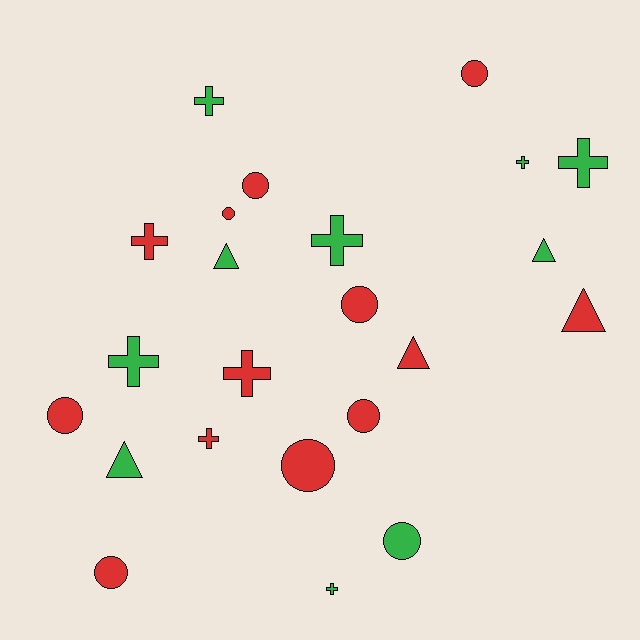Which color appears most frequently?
Red, with 13 objects.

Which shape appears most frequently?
Circle, with 9 objects.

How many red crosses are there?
There are 3 red crosses.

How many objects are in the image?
There are 23 objects.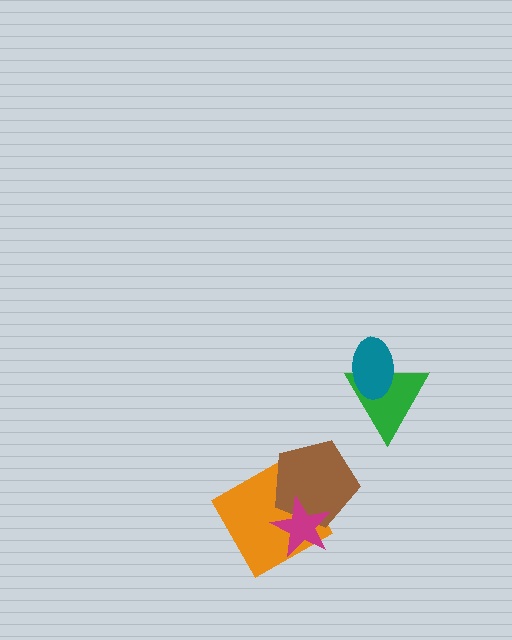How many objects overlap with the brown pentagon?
2 objects overlap with the brown pentagon.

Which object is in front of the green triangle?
The teal ellipse is in front of the green triangle.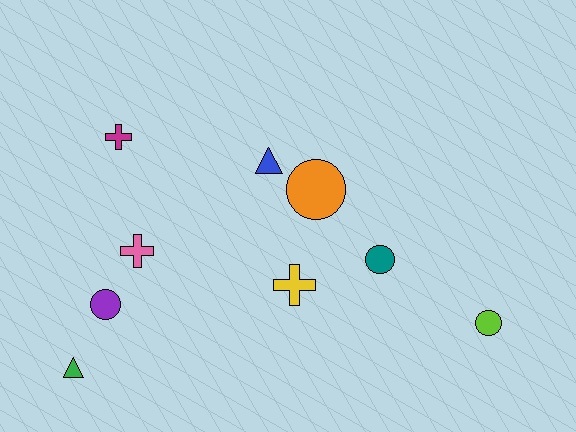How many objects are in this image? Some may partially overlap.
There are 9 objects.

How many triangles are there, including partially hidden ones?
There are 2 triangles.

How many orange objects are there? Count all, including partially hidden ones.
There is 1 orange object.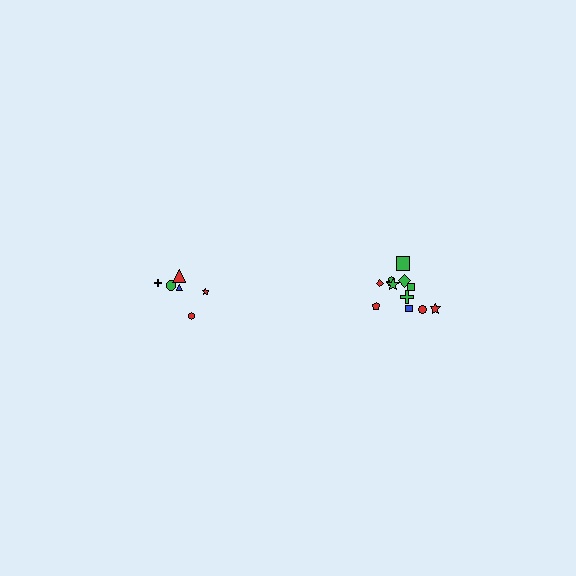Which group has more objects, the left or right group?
The right group.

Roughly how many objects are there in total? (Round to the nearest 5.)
Roughly 20 objects in total.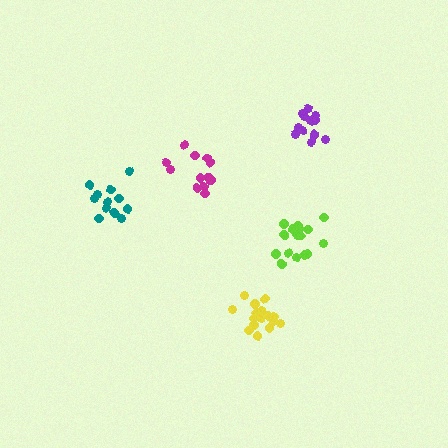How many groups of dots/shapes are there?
There are 5 groups.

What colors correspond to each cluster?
The clusters are colored: lime, purple, magenta, teal, yellow.